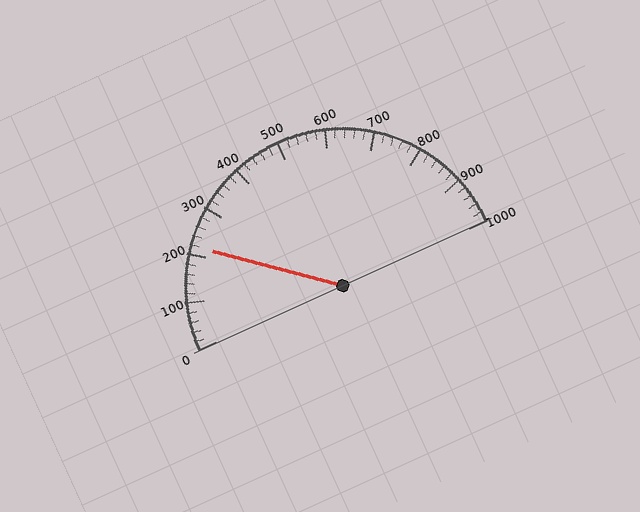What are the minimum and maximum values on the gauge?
The gauge ranges from 0 to 1000.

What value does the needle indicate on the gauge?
The needle indicates approximately 220.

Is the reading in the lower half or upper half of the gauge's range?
The reading is in the lower half of the range (0 to 1000).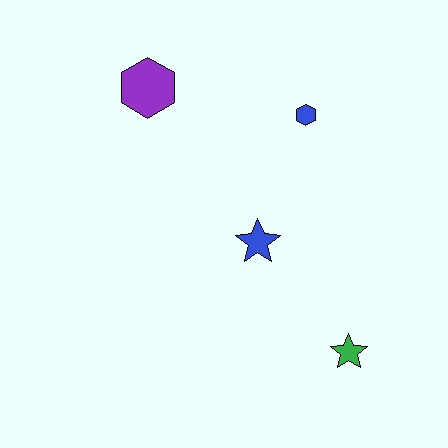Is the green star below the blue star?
Yes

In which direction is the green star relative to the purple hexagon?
The green star is below the purple hexagon.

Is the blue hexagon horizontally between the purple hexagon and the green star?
Yes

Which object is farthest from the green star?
The purple hexagon is farthest from the green star.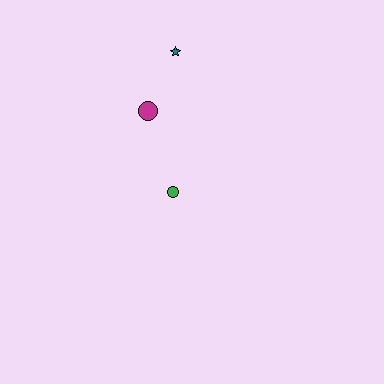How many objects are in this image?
There are 3 objects.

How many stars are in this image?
There is 1 star.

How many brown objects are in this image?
There are no brown objects.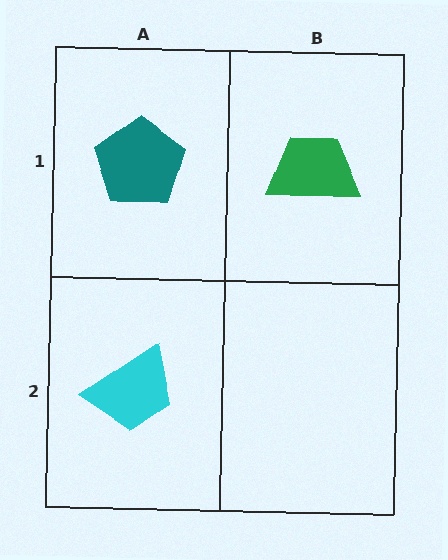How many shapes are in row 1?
2 shapes.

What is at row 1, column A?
A teal pentagon.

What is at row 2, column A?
A cyan trapezoid.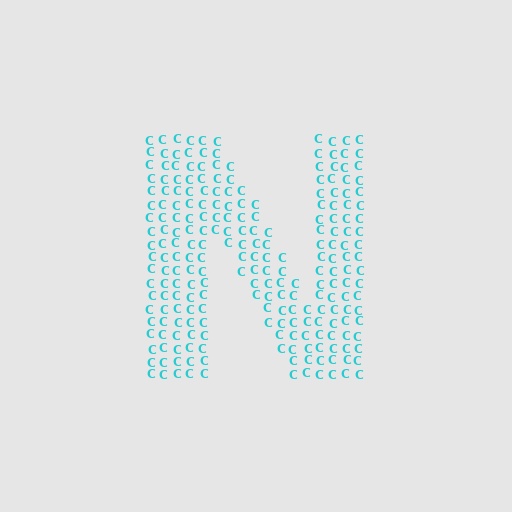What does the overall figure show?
The overall figure shows the letter N.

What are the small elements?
The small elements are letter C's.